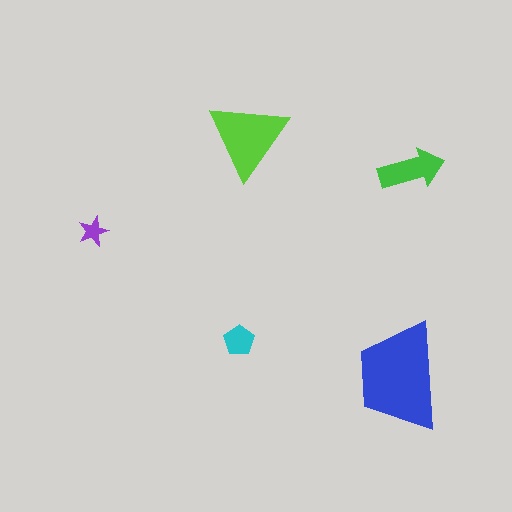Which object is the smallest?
The purple star.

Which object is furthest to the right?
The green arrow is rightmost.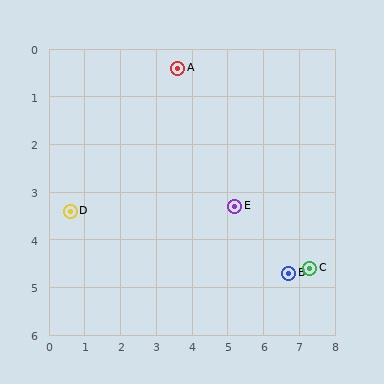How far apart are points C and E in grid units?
Points C and E are about 2.5 grid units apart.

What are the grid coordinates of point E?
Point E is at approximately (5.2, 3.3).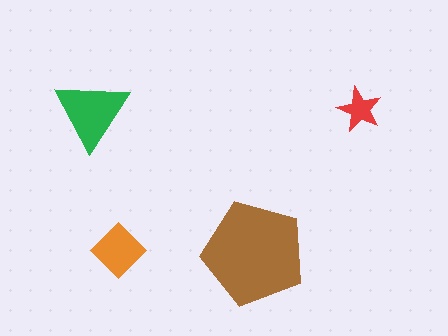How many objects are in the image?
There are 4 objects in the image.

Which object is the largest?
The brown pentagon.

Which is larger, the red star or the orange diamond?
The orange diamond.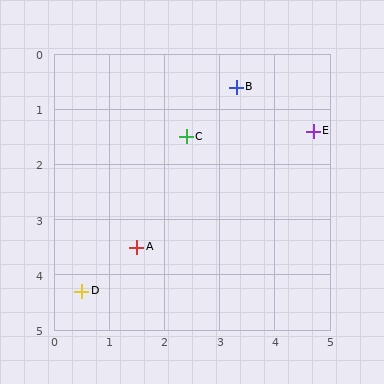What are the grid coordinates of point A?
Point A is at approximately (1.5, 3.5).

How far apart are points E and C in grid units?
Points E and C are about 2.3 grid units apart.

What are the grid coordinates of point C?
Point C is at approximately (2.4, 1.5).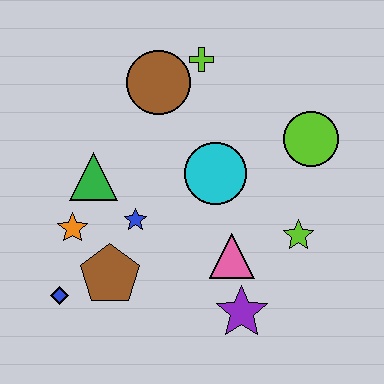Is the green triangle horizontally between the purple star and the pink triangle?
No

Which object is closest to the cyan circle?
The pink triangle is closest to the cyan circle.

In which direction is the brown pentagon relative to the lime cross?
The brown pentagon is below the lime cross.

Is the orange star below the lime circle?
Yes